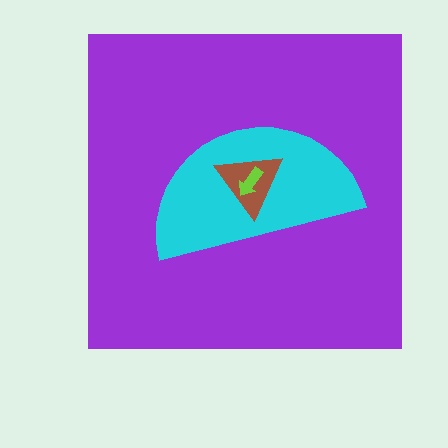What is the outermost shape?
The purple square.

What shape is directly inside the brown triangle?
The lime arrow.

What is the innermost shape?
The lime arrow.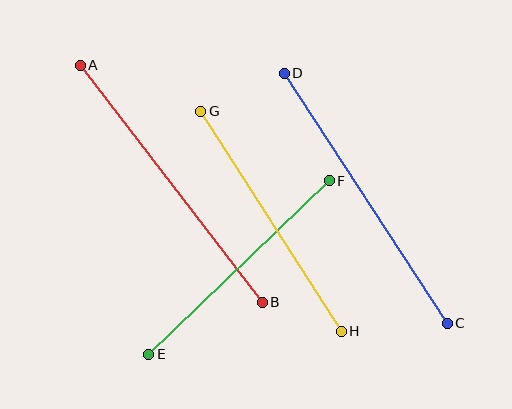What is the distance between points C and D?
The distance is approximately 298 pixels.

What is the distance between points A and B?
The distance is approximately 299 pixels.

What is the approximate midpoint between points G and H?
The midpoint is at approximately (271, 221) pixels.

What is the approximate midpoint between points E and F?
The midpoint is at approximately (239, 267) pixels.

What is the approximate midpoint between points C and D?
The midpoint is at approximately (366, 198) pixels.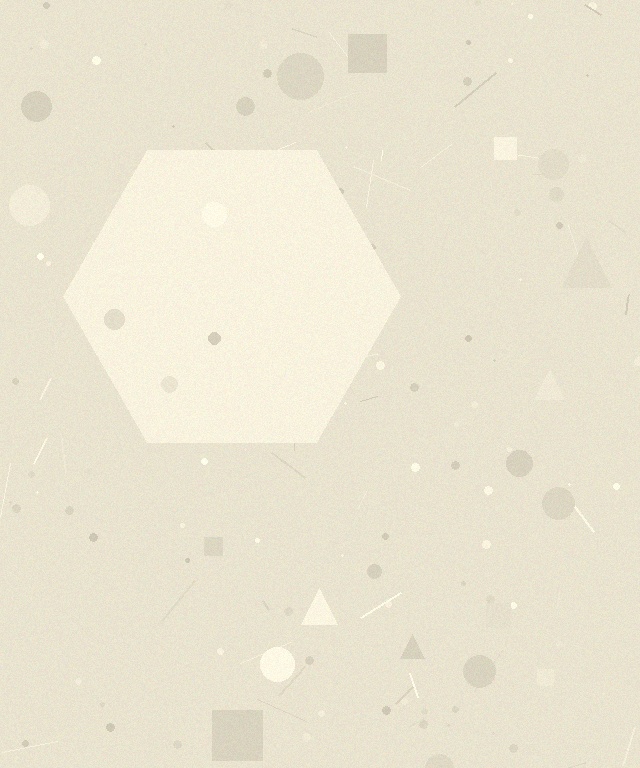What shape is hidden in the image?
A hexagon is hidden in the image.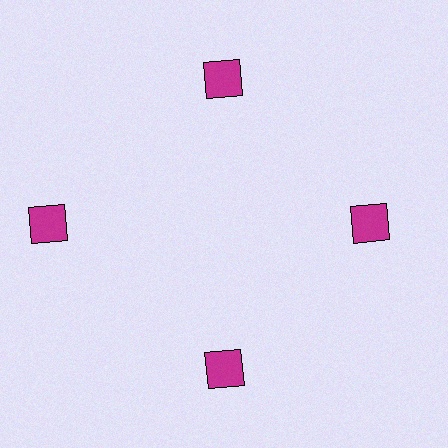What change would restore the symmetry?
The symmetry would be restored by moving it inward, back onto the ring so that all 4 squares sit at equal angles and equal distance from the center.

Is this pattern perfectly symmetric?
No. The 4 magenta squares are arranged in a ring, but one element near the 9 o'clock position is pushed outward from the center, breaking the 4-fold rotational symmetry.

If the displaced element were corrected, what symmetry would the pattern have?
It would have 4-fold rotational symmetry — the pattern would map onto itself every 90 degrees.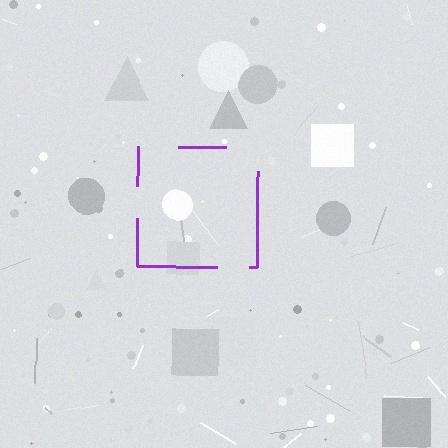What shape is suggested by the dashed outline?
The dashed outline suggests a square.